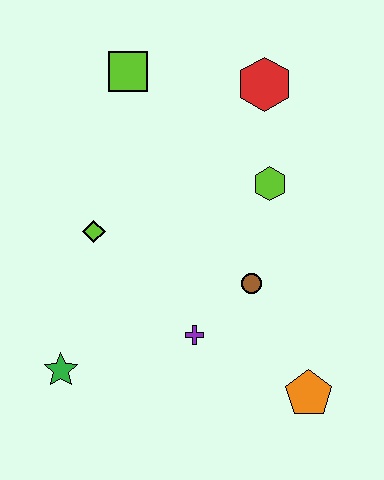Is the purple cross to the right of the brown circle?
No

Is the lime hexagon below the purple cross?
No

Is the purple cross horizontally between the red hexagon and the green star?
Yes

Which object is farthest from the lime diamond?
The orange pentagon is farthest from the lime diamond.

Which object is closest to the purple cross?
The brown circle is closest to the purple cross.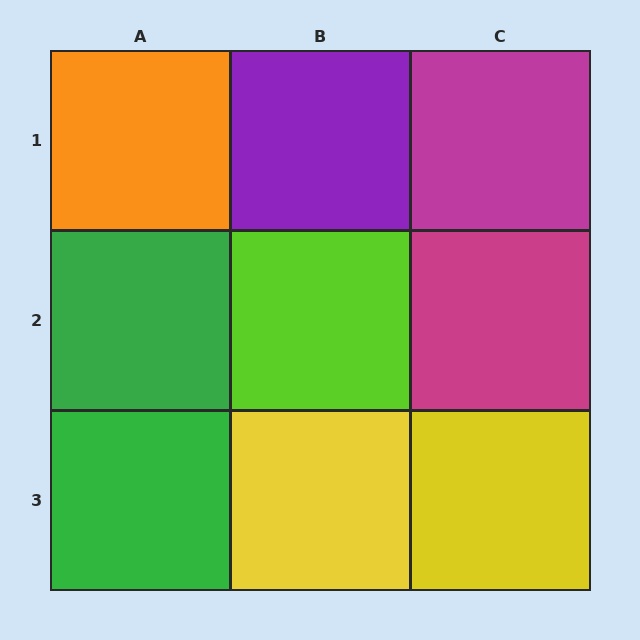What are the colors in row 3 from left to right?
Green, yellow, yellow.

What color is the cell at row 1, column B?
Purple.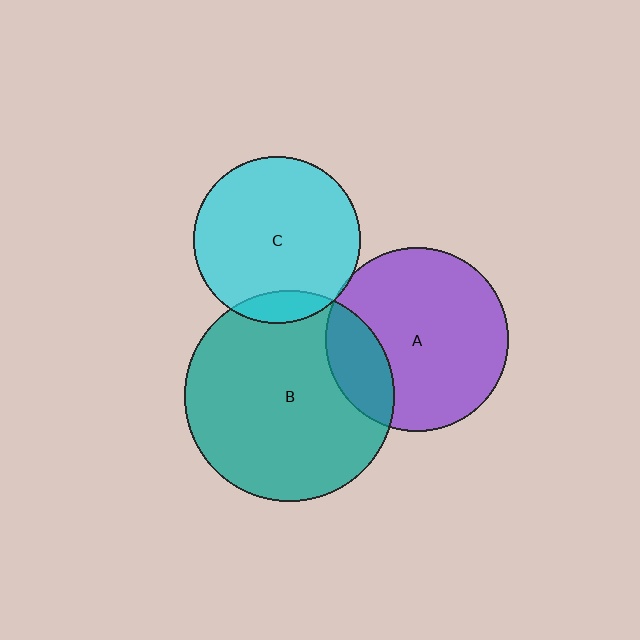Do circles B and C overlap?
Yes.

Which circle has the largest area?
Circle B (teal).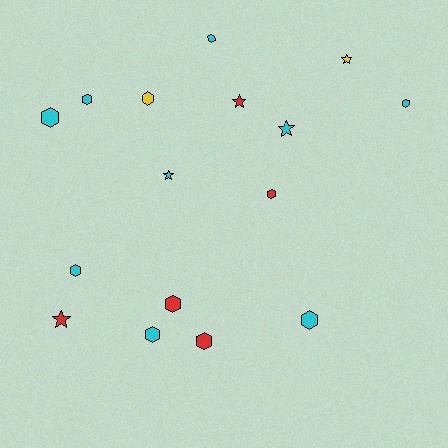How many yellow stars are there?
There is 1 yellow star.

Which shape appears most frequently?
Hexagon, with 11 objects.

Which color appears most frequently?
Cyan, with 9 objects.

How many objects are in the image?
There are 16 objects.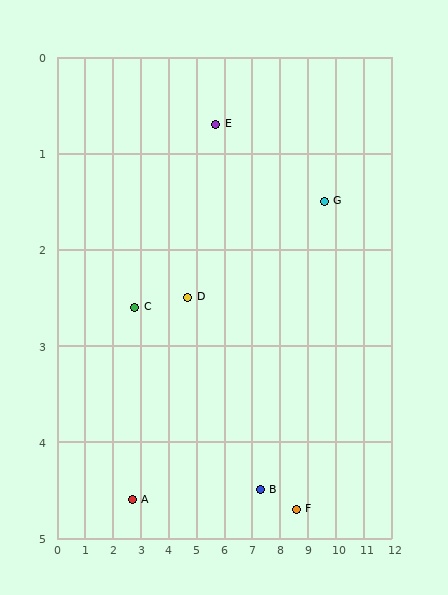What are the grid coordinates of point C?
Point C is at approximately (2.8, 2.6).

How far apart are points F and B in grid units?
Points F and B are about 1.3 grid units apart.